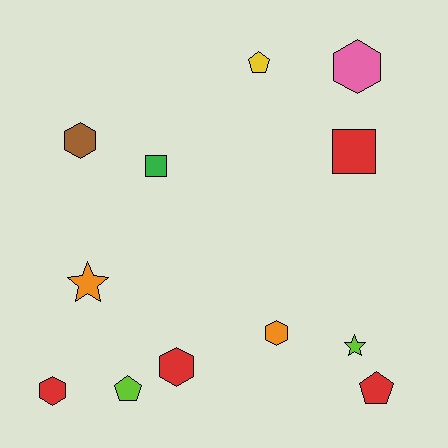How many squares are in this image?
There are 2 squares.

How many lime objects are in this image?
There are 2 lime objects.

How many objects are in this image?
There are 12 objects.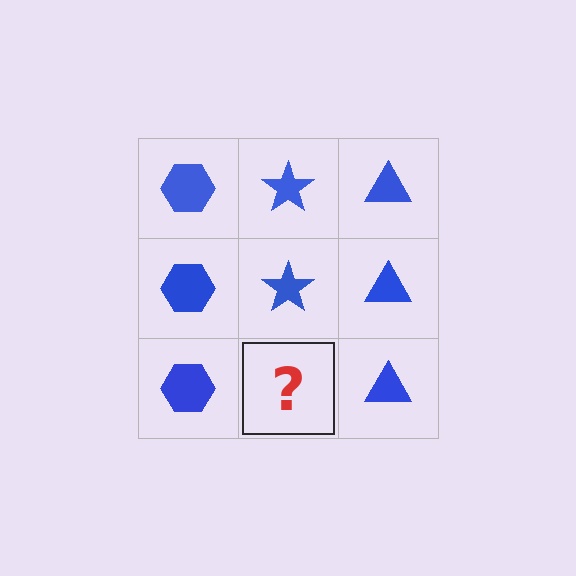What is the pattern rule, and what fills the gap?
The rule is that each column has a consistent shape. The gap should be filled with a blue star.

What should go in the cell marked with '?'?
The missing cell should contain a blue star.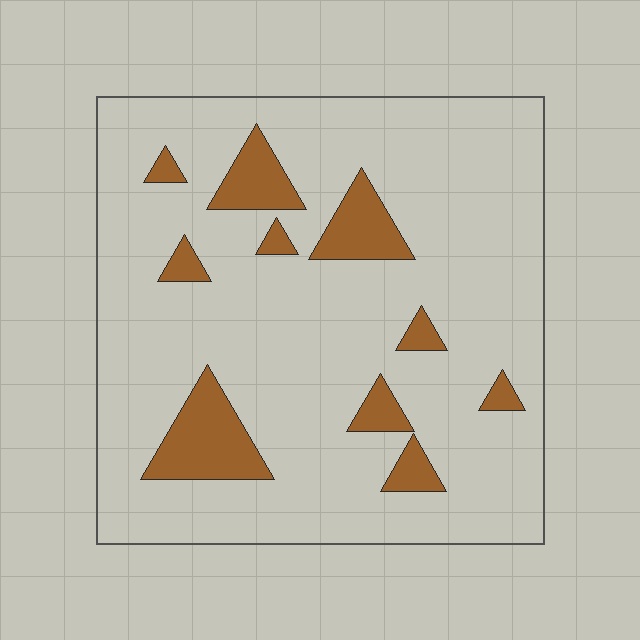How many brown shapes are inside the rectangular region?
10.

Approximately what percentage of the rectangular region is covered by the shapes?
Approximately 15%.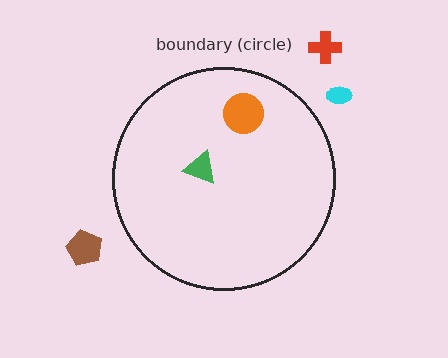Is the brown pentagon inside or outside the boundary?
Outside.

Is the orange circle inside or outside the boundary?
Inside.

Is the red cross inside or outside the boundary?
Outside.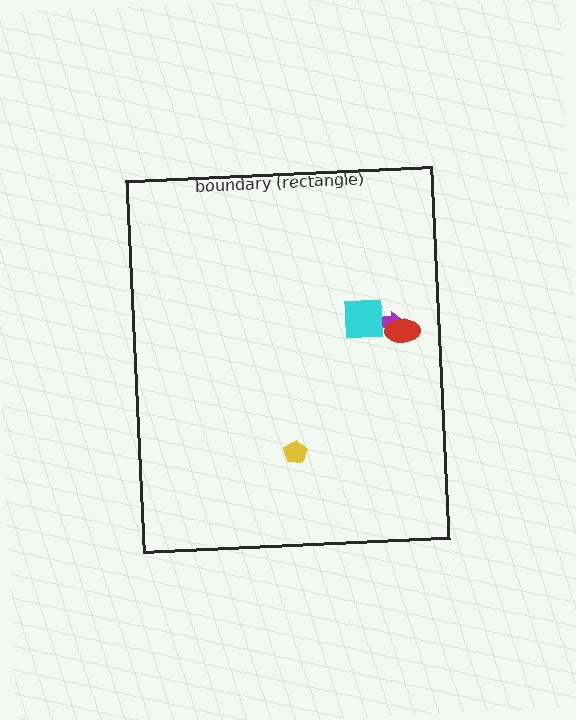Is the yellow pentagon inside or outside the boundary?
Inside.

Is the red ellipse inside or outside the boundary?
Inside.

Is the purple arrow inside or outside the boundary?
Inside.